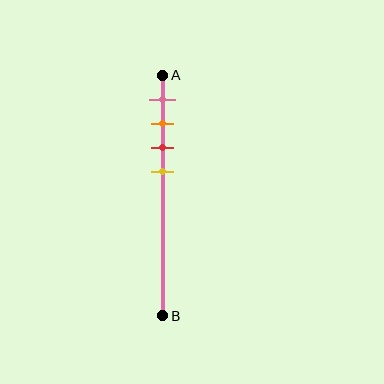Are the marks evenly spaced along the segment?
Yes, the marks are approximately evenly spaced.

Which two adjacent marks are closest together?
The orange and red marks are the closest adjacent pair.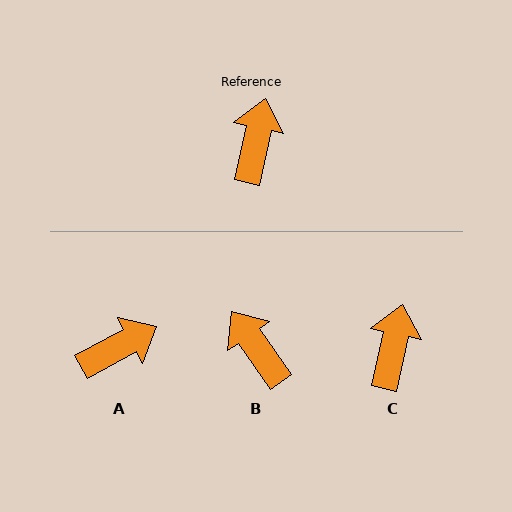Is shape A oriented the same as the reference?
No, it is off by about 49 degrees.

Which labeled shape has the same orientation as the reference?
C.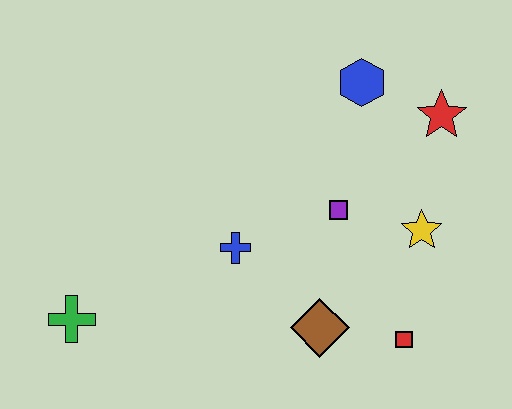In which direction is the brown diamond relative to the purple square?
The brown diamond is below the purple square.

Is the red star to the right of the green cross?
Yes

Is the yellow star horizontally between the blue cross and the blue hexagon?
No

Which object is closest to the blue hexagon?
The red star is closest to the blue hexagon.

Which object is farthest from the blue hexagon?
The green cross is farthest from the blue hexagon.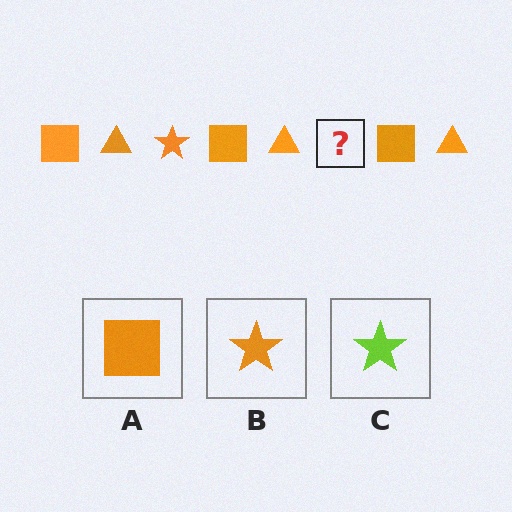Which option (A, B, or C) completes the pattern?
B.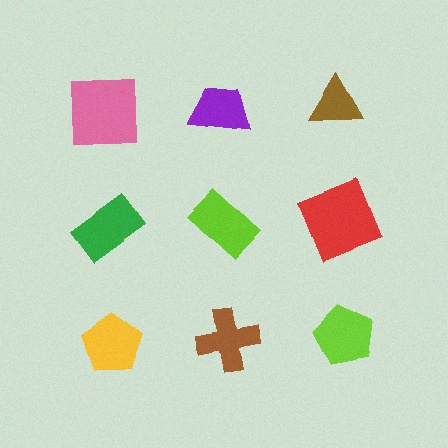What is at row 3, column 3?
A lime pentagon.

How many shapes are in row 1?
3 shapes.